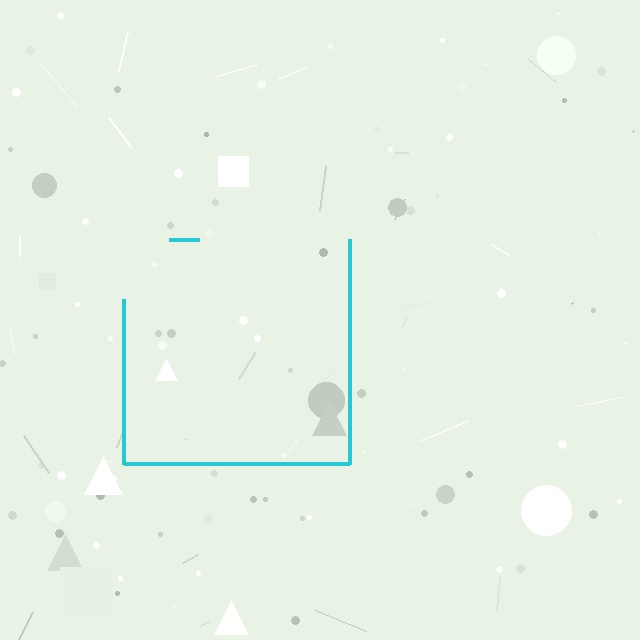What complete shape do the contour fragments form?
The contour fragments form a square.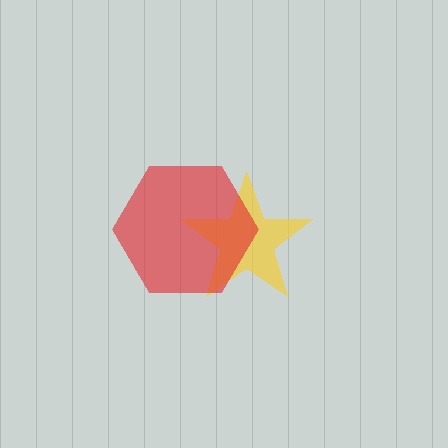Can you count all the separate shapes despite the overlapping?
Yes, there are 2 separate shapes.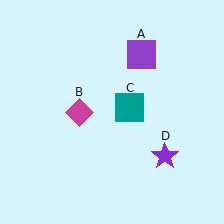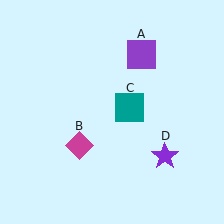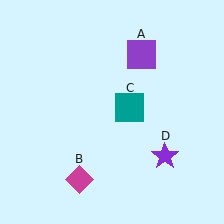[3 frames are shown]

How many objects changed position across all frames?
1 object changed position: magenta diamond (object B).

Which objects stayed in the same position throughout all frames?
Purple square (object A) and teal square (object C) and purple star (object D) remained stationary.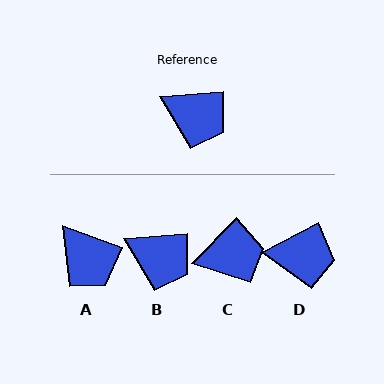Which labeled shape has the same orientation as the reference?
B.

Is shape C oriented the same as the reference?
No, it is off by about 41 degrees.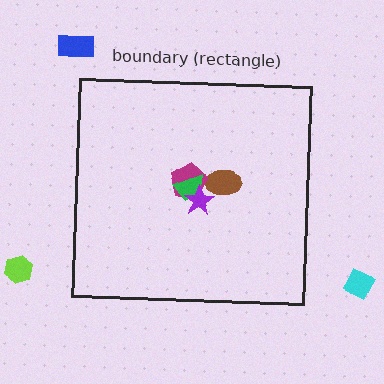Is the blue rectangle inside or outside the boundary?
Outside.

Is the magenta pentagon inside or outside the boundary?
Inside.